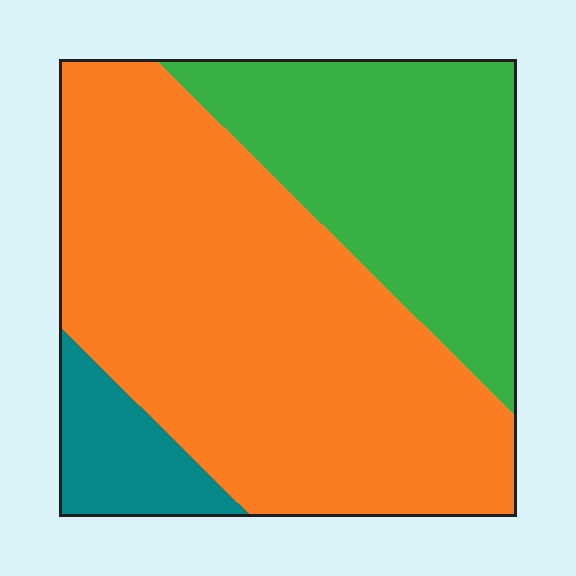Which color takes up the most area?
Orange, at roughly 60%.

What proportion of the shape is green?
Green takes up about one third (1/3) of the shape.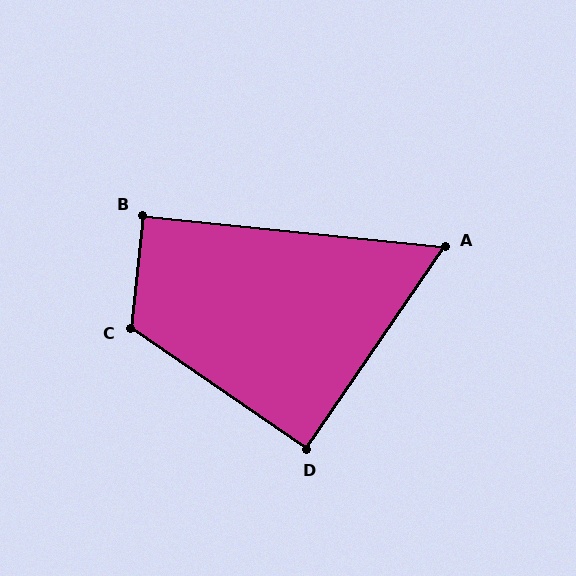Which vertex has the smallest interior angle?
A, at approximately 62 degrees.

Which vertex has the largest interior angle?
C, at approximately 118 degrees.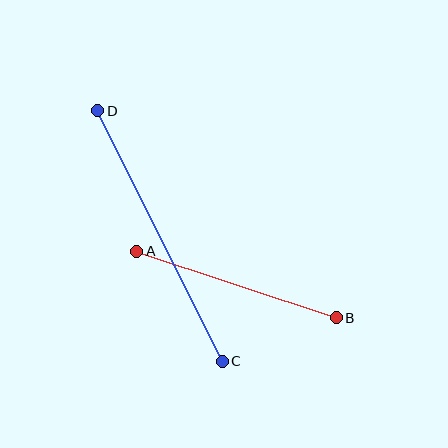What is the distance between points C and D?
The distance is approximately 279 pixels.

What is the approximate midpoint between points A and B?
The midpoint is at approximately (237, 284) pixels.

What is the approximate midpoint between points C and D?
The midpoint is at approximately (160, 236) pixels.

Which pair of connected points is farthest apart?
Points C and D are farthest apart.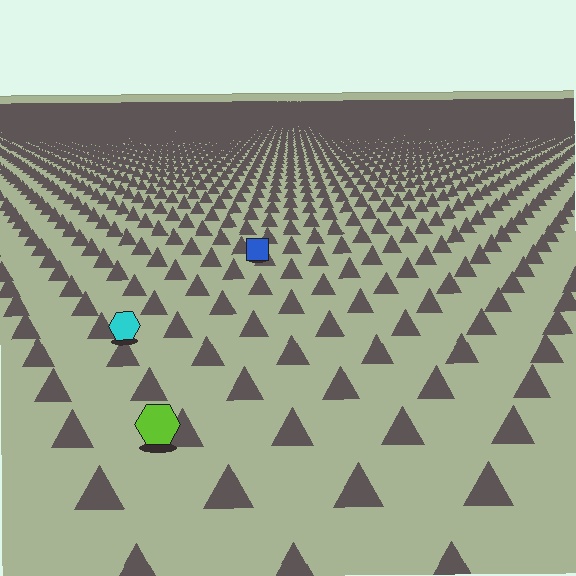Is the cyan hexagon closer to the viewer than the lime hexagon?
No. The lime hexagon is closer — you can tell from the texture gradient: the ground texture is coarser near it.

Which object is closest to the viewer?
The lime hexagon is closest. The texture marks near it are larger and more spread out.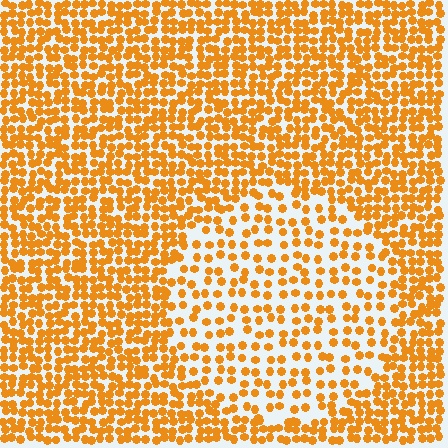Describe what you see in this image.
The image contains small orange elements arranged at two different densities. A circle-shaped region is visible where the elements are less densely packed than the surrounding area.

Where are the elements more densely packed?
The elements are more densely packed outside the circle boundary.